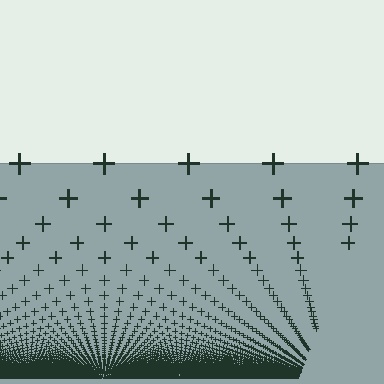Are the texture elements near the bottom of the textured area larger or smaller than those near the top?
Smaller. The gradient is inverted — elements near the bottom are smaller and denser.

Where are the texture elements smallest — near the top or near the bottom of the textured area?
Near the bottom.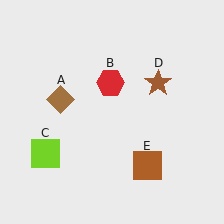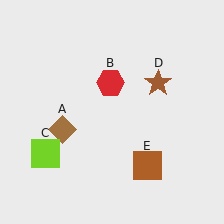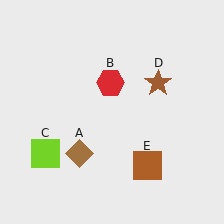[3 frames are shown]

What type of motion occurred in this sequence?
The brown diamond (object A) rotated counterclockwise around the center of the scene.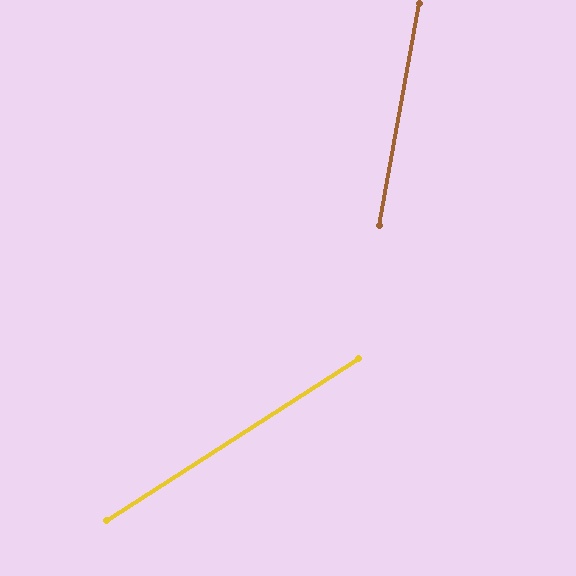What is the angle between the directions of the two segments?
Approximately 47 degrees.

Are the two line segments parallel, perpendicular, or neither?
Neither parallel nor perpendicular — they differ by about 47°.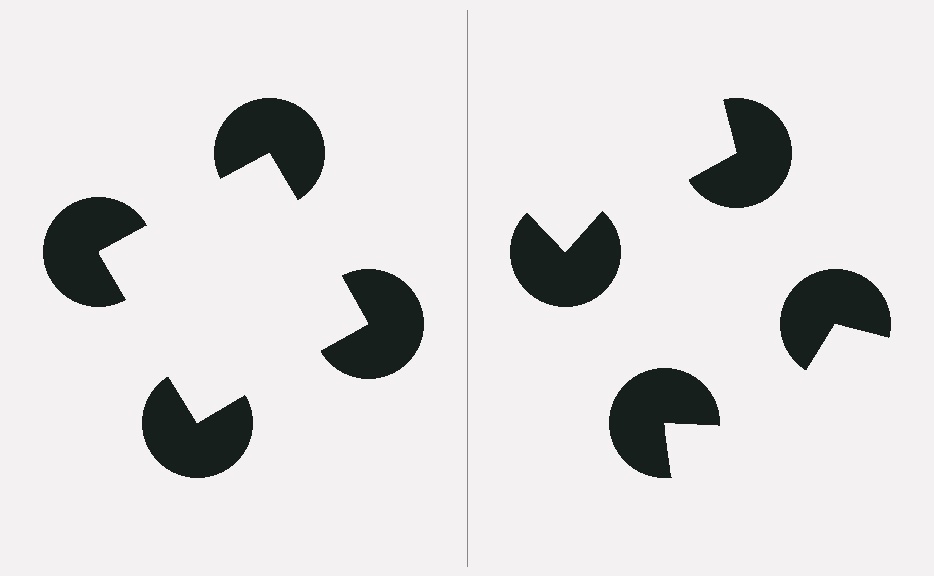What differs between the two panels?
The pac-man discs are positioned identically on both sides; only the wedge orientations differ. On the left they align to a square; on the right they are misaligned.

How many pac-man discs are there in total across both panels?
8 — 4 on each side.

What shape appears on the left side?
An illusory square.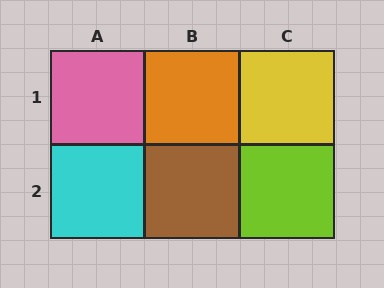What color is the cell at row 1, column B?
Orange.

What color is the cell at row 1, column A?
Pink.